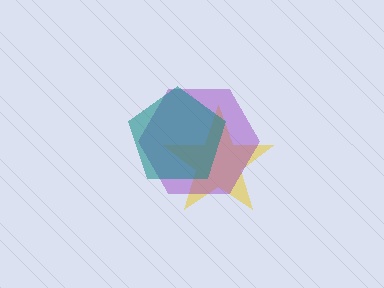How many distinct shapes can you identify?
There are 3 distinct shapes: a yellow star, a purple hexagon, a teal pentagon.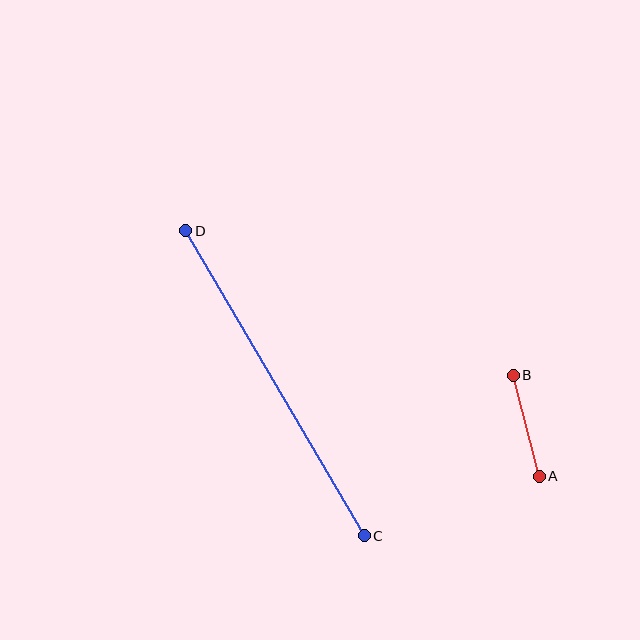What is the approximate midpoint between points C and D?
The midpoint is at approximately (275, 383) pixels.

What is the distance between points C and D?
The distance is approximately 353 pixels.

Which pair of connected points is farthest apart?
Points C and D are farthest apart.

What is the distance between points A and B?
The distance is approximately 105 pixels.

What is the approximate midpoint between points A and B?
The midpoint is at approximately (526, 426) pixels.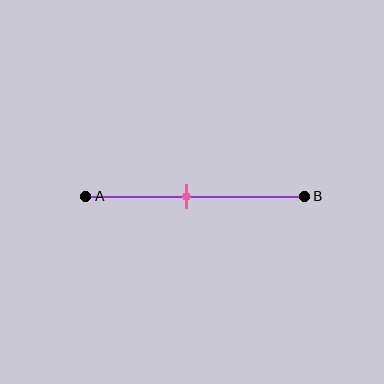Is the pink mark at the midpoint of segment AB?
No, the mark is at about 45% from A, not at the 50% midpoint.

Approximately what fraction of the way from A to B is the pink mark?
The pink mark is approximately 45% of the way from A to B.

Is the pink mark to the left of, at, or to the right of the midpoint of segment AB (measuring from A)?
The pink mark is to the left of the midpoint of segment AB.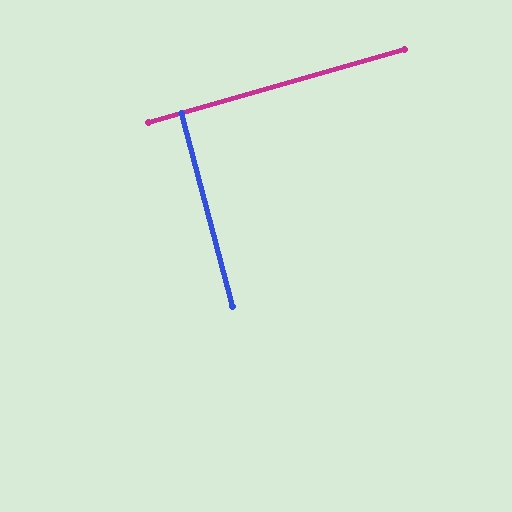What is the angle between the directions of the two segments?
Approximately 89 degrees.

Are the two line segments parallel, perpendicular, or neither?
Perpendicular — they meet at approximately 89°.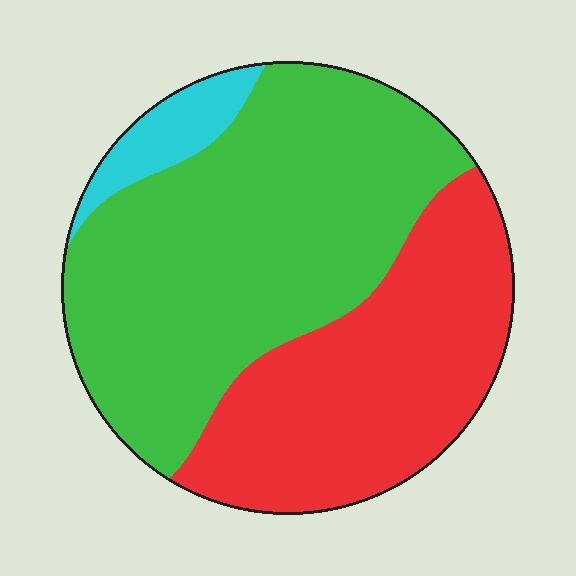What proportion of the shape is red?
Red covers around 40% of the shape.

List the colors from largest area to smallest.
From largest to smallest: green, red, cyan.